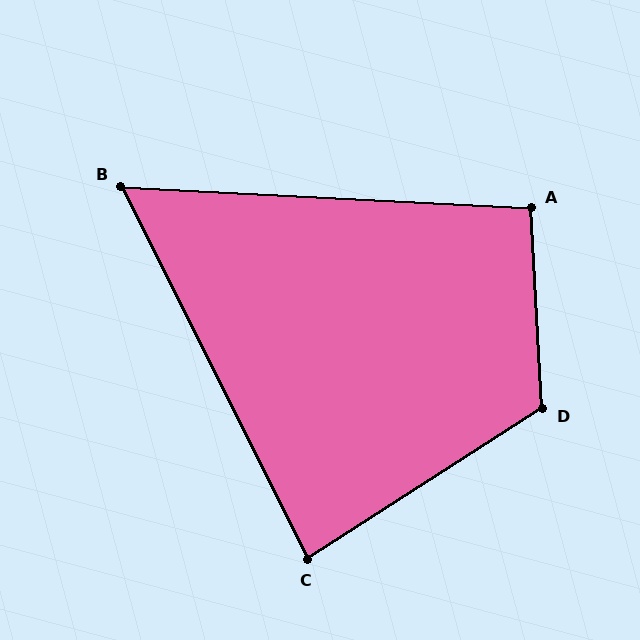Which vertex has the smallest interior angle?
B, at approximately 60 degrees.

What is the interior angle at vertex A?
Approximately 96 degrees (obtuse).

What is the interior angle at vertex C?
Approximately 84 degrees (acute).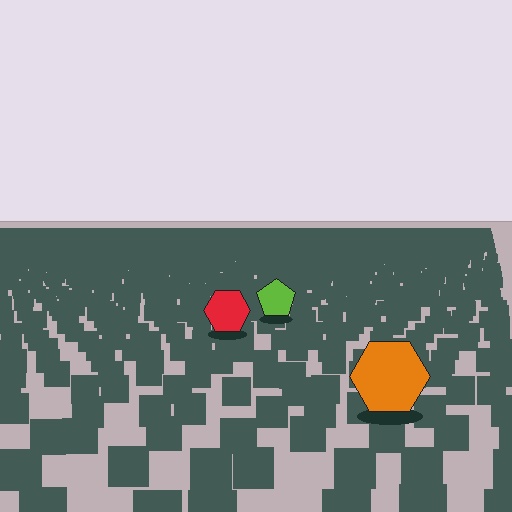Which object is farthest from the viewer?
The lime pentagon is farthest from the viewer. It appears smaller and the ground texture around it is denser.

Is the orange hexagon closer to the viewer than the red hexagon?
Yes. The orange hexagon is closer — you can tell from the texture gradient: the ground texture is coarser near it.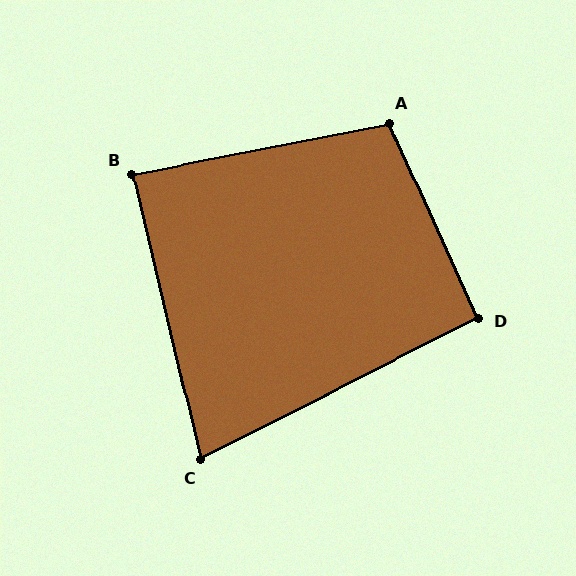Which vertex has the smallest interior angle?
C, at approximately 77 degrees.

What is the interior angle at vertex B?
Approximately 88 degrees (approximately right).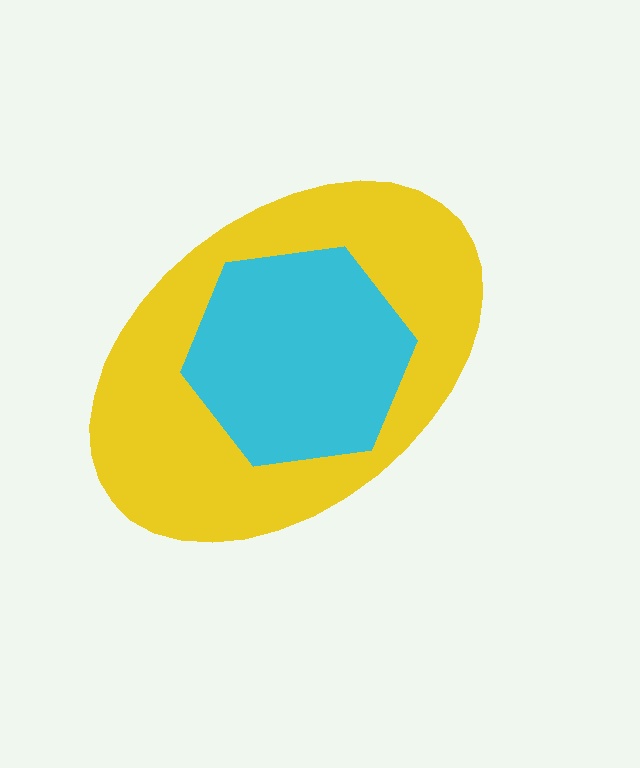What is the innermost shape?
The cyan hexagon.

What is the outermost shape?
The yellow ellipse.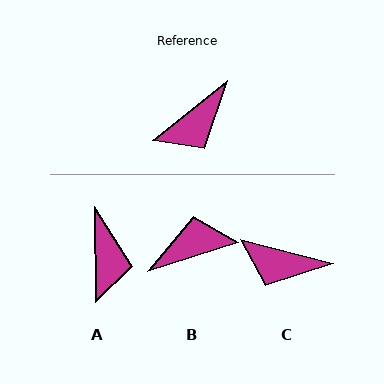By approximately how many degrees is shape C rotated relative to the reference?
Approximately 53 degrees clockwise.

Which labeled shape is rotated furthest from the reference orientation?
B, about 159 degrees away.